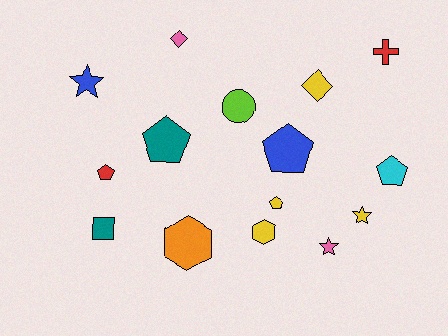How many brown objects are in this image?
There are no brown objects.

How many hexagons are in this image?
There are 2 hexagons.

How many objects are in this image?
There are 15 objects.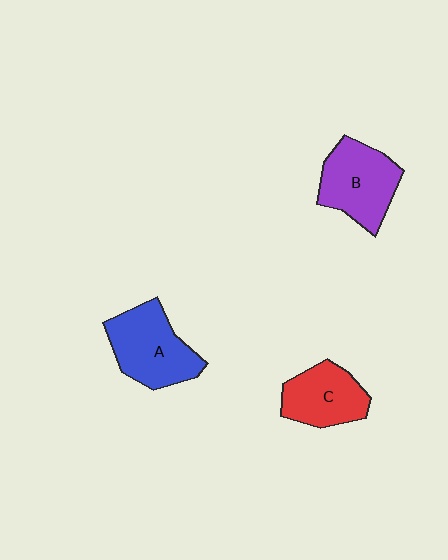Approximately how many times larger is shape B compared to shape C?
Approximately 1.2 times.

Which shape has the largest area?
Shape A (blue).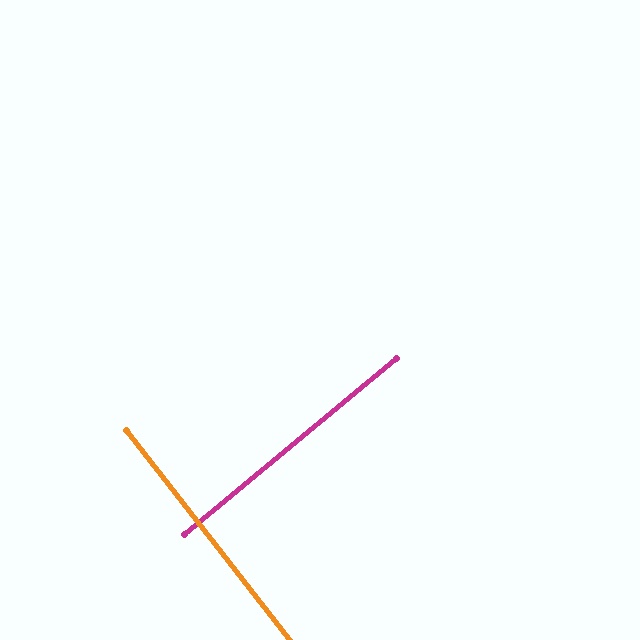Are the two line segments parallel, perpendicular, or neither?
Perpendicular — they meet at approximately 88°.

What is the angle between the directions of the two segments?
Approximately 88 degrees.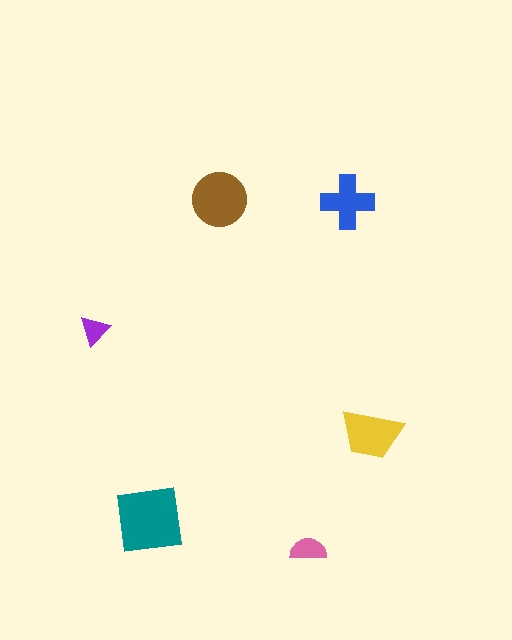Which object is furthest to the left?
The purple triangle is leftmost.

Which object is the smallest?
The purple triangle.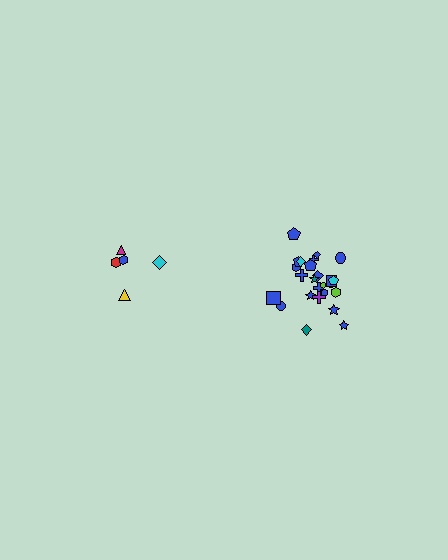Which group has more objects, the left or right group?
The right group.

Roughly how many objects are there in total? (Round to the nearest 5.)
Roughly 30 objects in total.